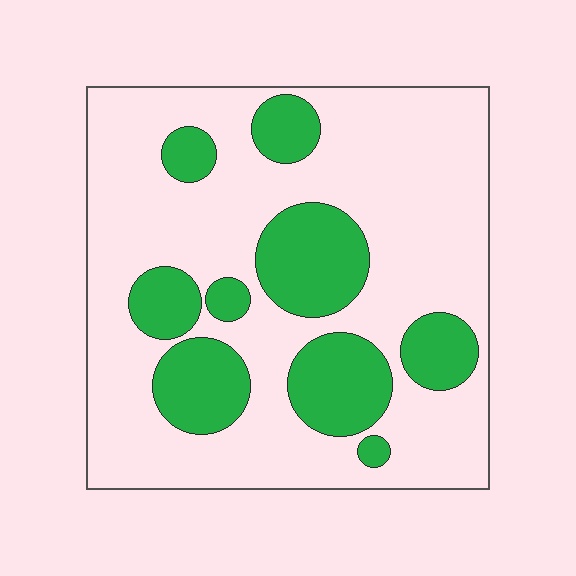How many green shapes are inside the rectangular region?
9.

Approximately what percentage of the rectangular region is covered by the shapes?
Approximately 25%.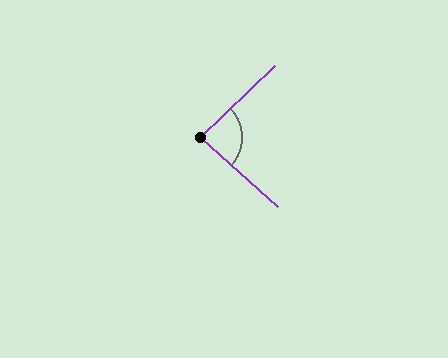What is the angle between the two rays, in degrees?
Approximately 86 degrees.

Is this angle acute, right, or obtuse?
It is approximately a right angle.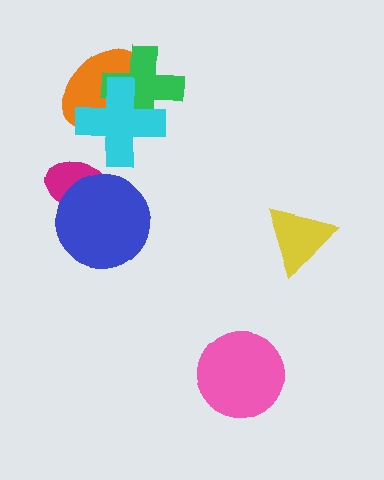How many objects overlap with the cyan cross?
2 objects overlap with the cyan cross.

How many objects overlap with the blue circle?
1 object overlaps with the blue circle.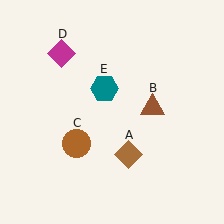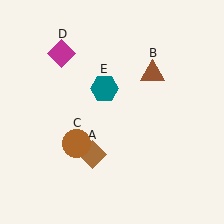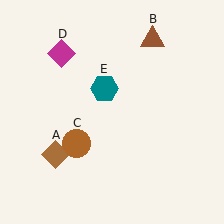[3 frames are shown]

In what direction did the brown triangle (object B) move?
The brown triangle (object B) moved up.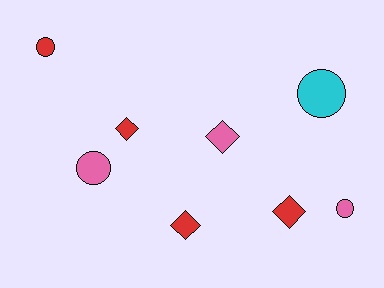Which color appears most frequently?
Red, with 4 objects.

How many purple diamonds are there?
There are no purple diamonds.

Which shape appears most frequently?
Diamond, with 4 objects.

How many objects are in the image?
There are 8 objects.